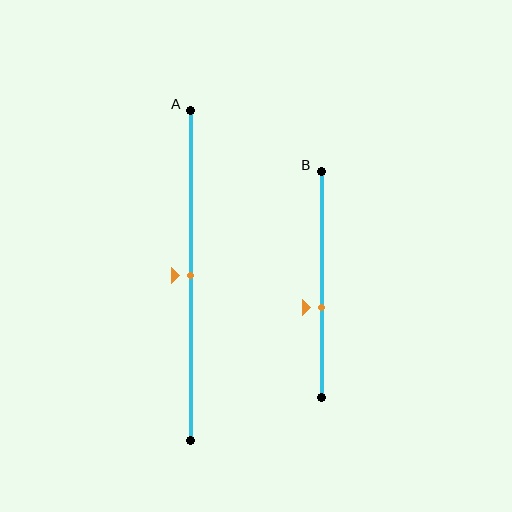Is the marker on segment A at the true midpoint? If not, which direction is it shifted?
Yes, the marker on segment A is at the true midpoint.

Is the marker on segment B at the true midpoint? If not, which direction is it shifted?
No, the marker on segment B is shifted downward by about 10% of the segment length.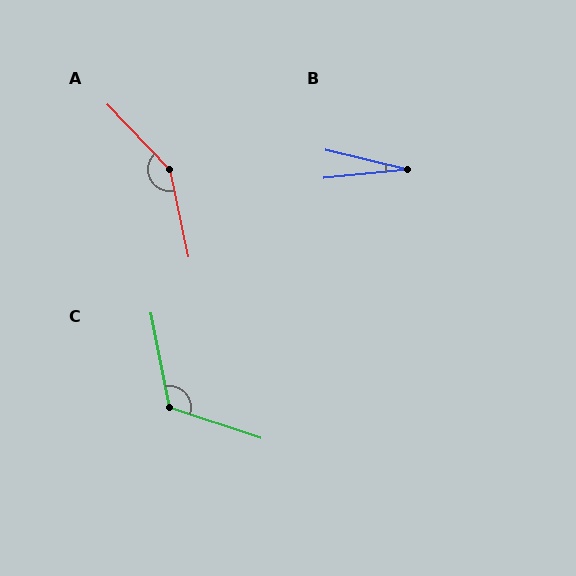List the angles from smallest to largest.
B (19°), C (120°), A (148°).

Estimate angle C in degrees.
Approximately 120 degrees.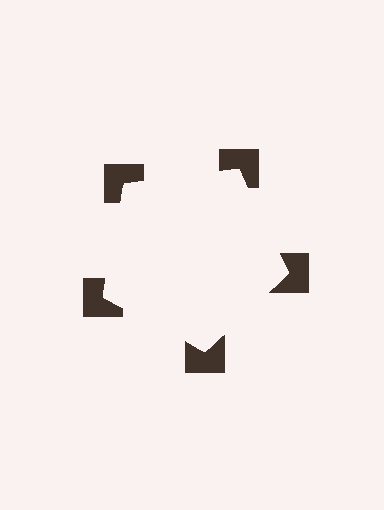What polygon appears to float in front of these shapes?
An illusory pentagon — its edges are inferred from the aligned wedge cuts in the notched squares, not physically drawn.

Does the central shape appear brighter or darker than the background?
It typically appears slightly brighter than the background, even though no actual brightness change is drawn.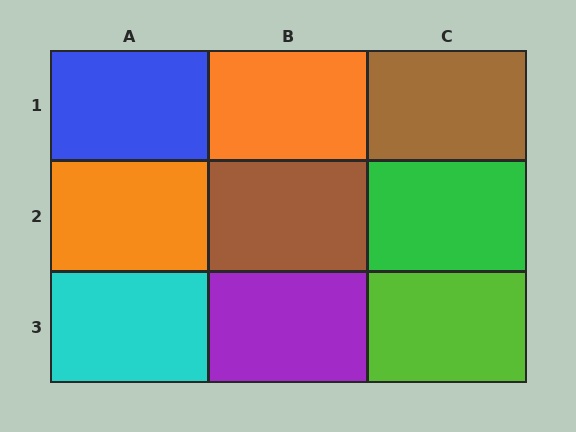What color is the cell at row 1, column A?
Blue.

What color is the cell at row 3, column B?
Purple.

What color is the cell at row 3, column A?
Cyan.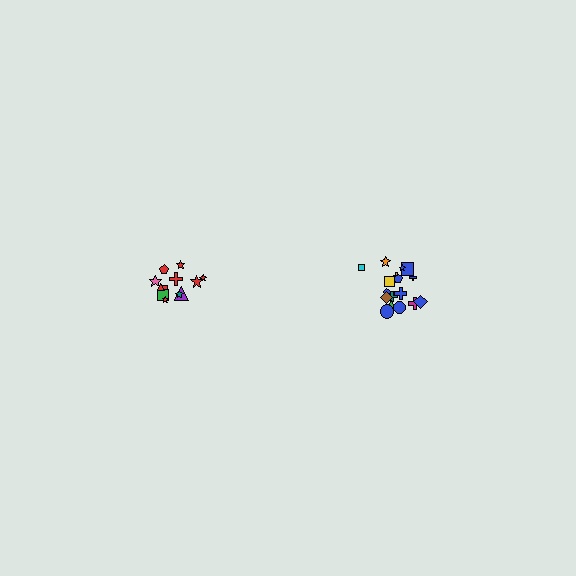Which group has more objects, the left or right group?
The right group.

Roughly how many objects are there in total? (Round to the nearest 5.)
Roughly 30 objects in total.